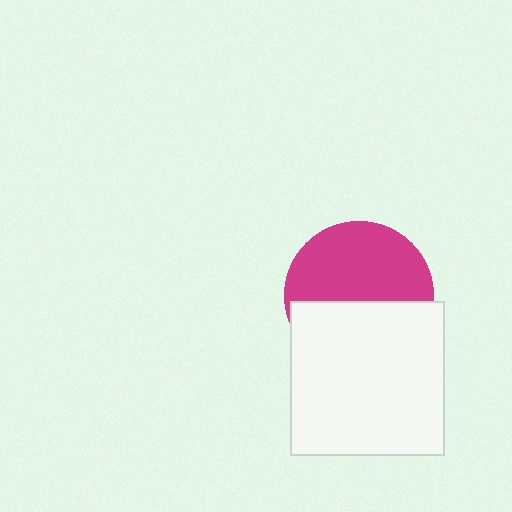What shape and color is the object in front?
The object in front is a white square.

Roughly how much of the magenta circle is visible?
About half of it is visible (roughly 56%).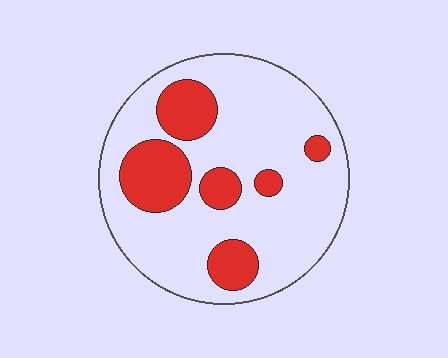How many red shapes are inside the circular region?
6.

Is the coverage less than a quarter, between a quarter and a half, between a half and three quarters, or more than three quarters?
Less than a quarter.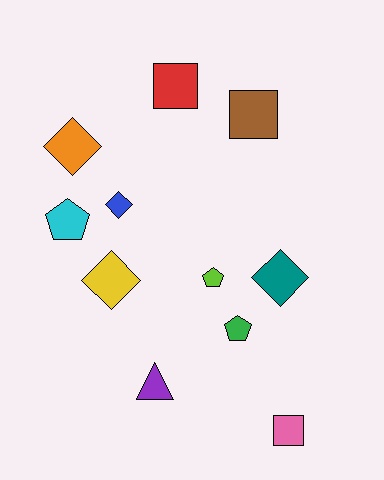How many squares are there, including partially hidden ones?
There are 3 squares.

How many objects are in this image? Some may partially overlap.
There are 11 objects.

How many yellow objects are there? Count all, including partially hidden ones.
There is 1 yellow object.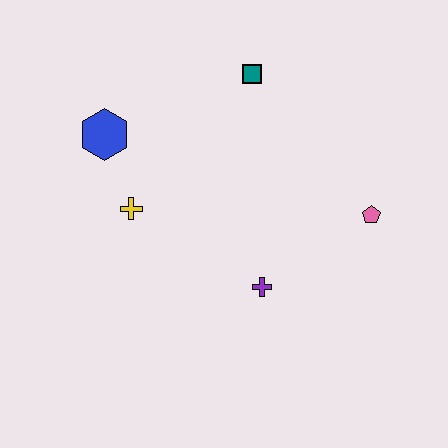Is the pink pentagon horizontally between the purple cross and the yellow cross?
No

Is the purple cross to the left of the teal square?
No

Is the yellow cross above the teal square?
No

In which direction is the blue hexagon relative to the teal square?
The blue hexagon is to the left of the teal square.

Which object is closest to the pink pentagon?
The purple cross is closest to the pink pentagon.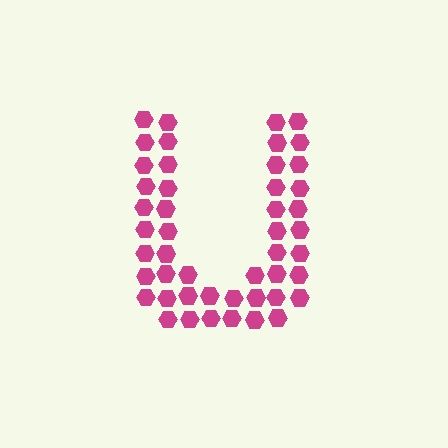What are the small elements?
The small elements are hexagons.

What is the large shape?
The large shape is the letter U.